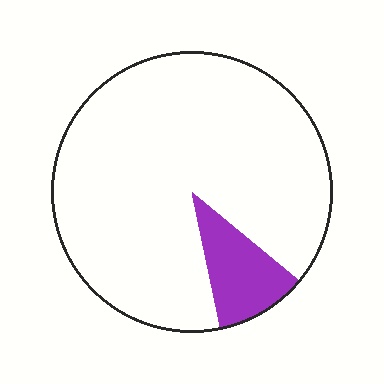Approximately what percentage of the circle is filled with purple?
Approximately 10%.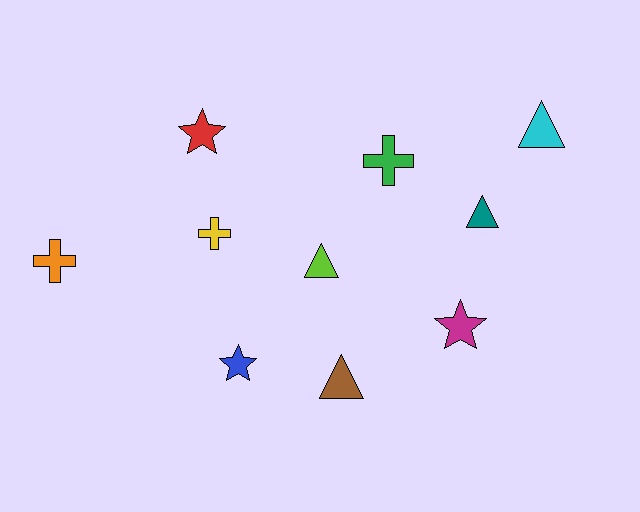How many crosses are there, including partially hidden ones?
There are 3 crosses.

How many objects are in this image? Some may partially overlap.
There are 10 objects.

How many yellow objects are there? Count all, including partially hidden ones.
There is 1 yellow object.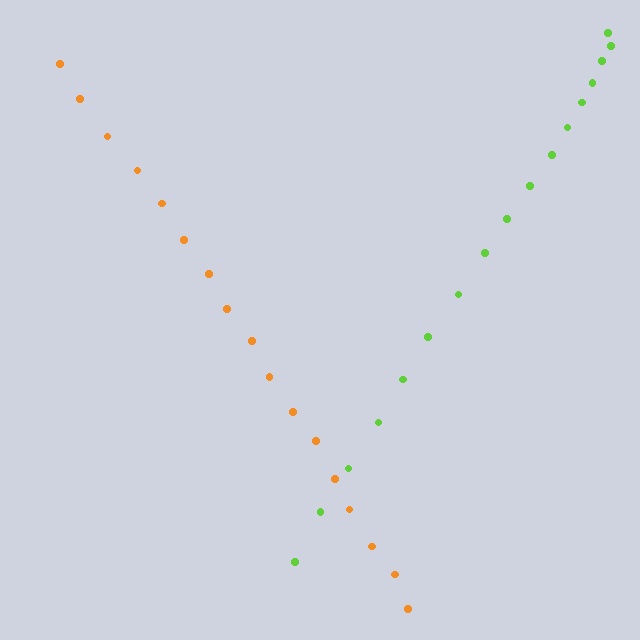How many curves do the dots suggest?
There are 2 distinct paths.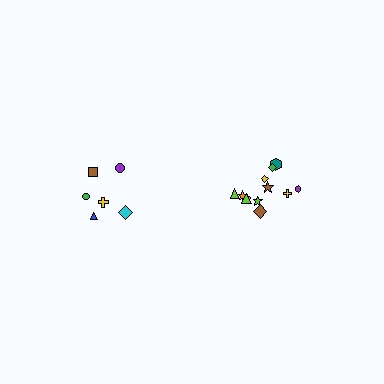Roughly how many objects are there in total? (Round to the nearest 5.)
Roughly 20 objects in total.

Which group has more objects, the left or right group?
The right group.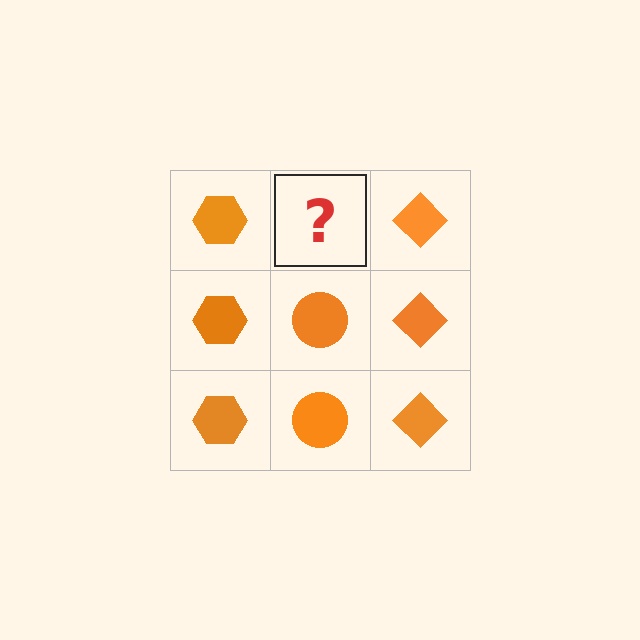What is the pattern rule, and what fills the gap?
The rule is that each column has a consistent shape. The gap should be filled with an orange circle.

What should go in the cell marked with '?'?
The missing cell should contain an orange circle.